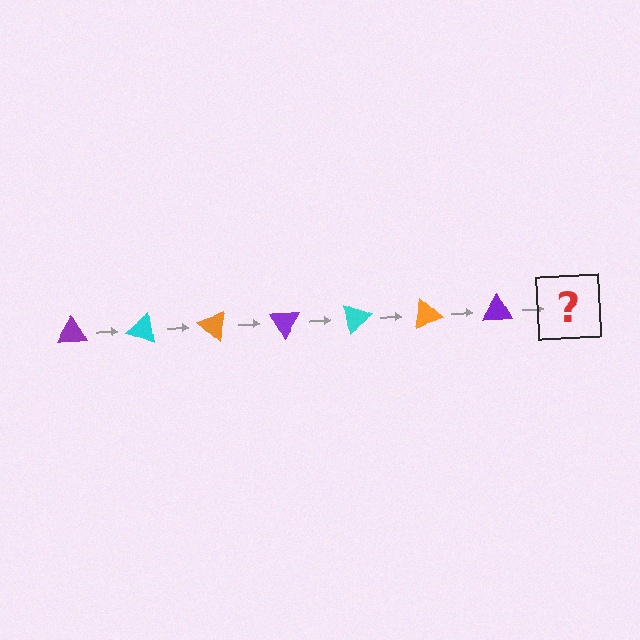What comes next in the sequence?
The next element should be a cyan triangle, rotated 140 degrees from the start.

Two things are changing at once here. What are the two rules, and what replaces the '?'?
The two rules are that it rotates 20 degrees each step and the color cycles through purple, cyan, and orange. The '?' should be a cyan triangle, rotated 140 degrees from the start.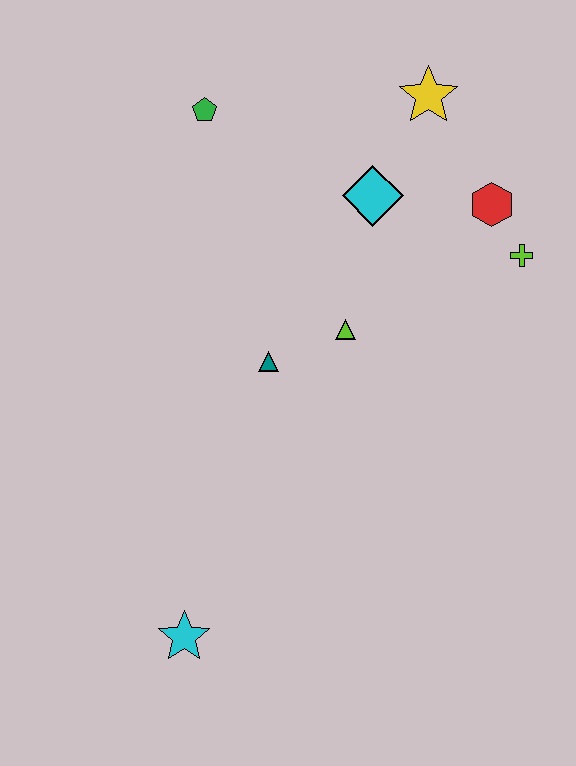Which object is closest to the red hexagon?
The lime cross is closest to the red hexagon.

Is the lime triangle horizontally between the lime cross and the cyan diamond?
No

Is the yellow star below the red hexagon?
No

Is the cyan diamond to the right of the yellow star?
No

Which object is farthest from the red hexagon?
The cyan star is farthest from the red hexagon.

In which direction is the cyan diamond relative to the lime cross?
The cyan diamond is to the left of the lime cross.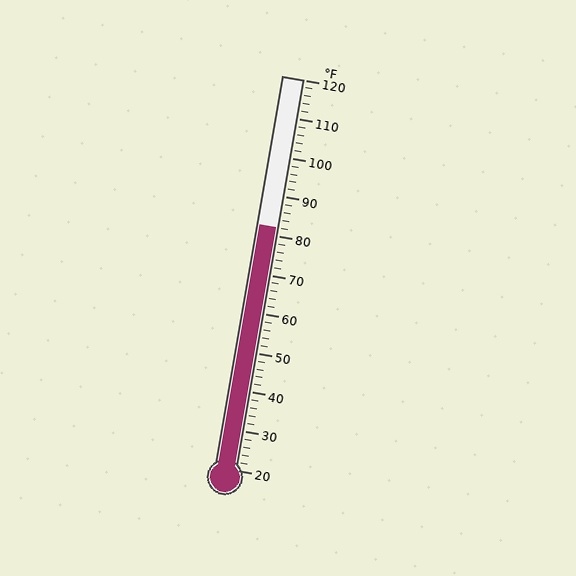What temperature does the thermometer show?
The thermometer shows approximately 82°F.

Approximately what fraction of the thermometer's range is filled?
The thermometer is filled to approximately 60% of its range.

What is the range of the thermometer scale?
The thermometer scale ranges from 20°F to 120°F.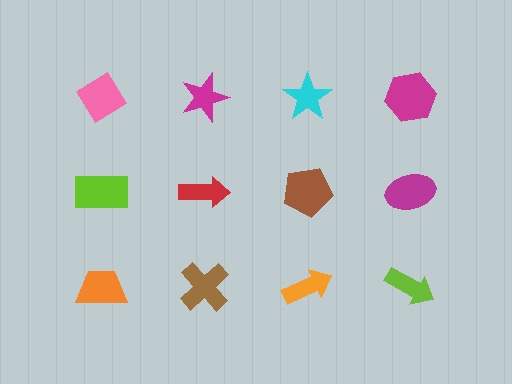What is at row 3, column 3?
An orange arrow.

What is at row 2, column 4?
A magenta ellipse.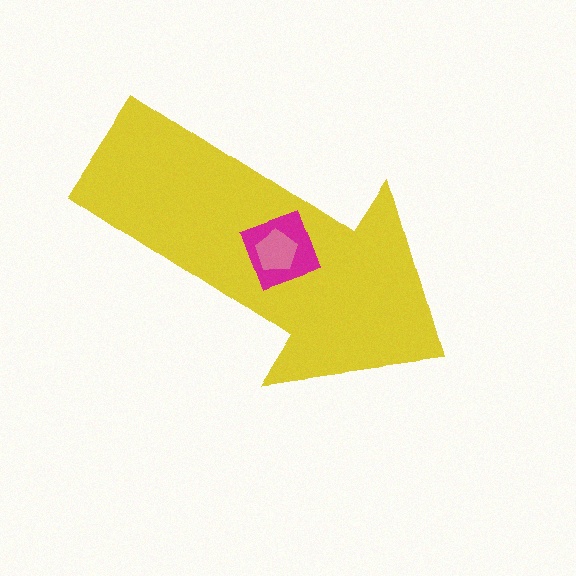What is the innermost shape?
The pink pentagon.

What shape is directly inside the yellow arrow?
The magenta diamond.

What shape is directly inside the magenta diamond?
The pink pentagon.